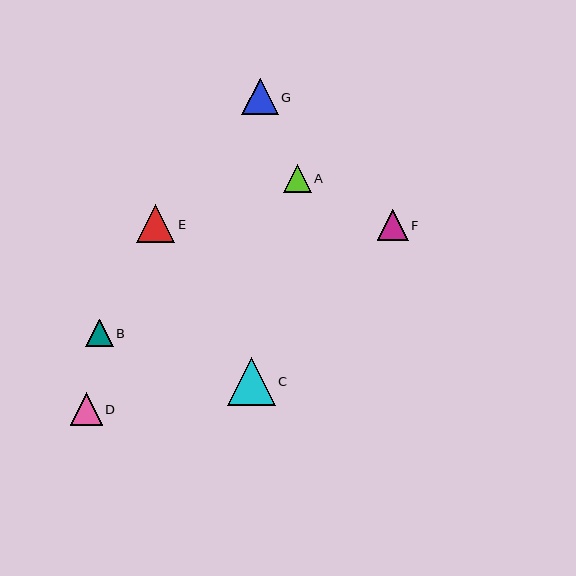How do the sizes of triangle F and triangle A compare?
Triangle F and triangle A are approximately the same size.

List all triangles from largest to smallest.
From largest to smallest: C, E, G, D, F, A, B.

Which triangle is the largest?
Triangle C is the largest with a size of approximately 48 pixels.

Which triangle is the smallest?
Triangle B is the smallest with a size of approximately 28 pixels.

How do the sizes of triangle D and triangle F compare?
Triangle D and triangle F are approximately the same size.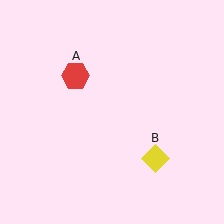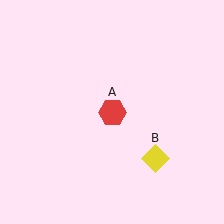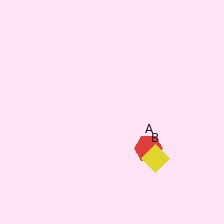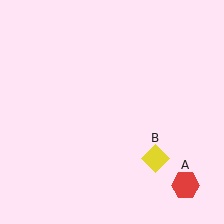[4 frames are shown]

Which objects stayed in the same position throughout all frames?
Yellow diamond (object B) remained stationary.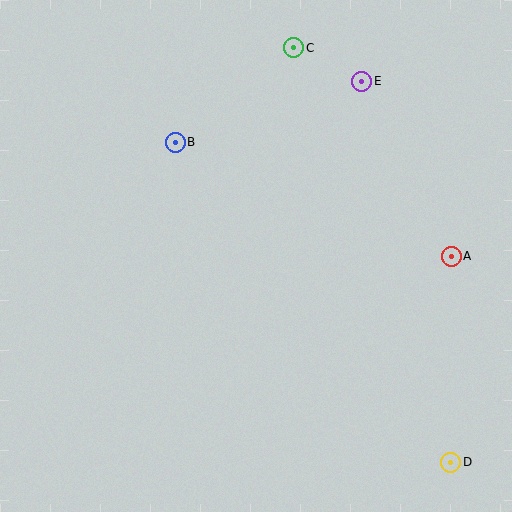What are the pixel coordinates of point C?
Point C is at (294, 48).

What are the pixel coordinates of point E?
Point E is at (362, 81).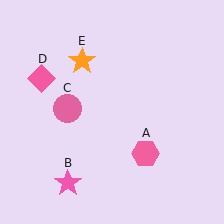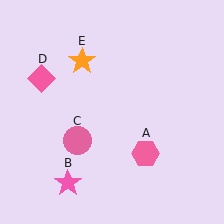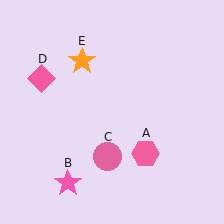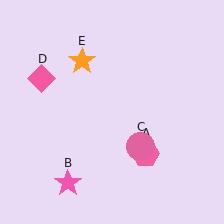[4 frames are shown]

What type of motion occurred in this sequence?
The pink circle (object C) rotated counterclockwise around the center of the scene.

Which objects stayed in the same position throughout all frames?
Pink hexagon (object A) and pink star (object B) and pink diamond (object D) and orange star (object E) remained stationary.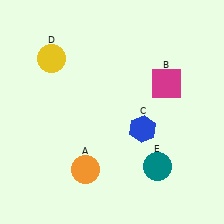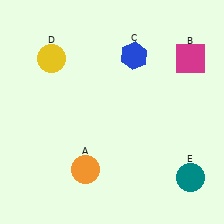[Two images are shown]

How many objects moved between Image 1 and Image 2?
3 objects moved between the two images.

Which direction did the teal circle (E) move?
The teal circle (E) moved right.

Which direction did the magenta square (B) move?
The magenta square (B) moved up.